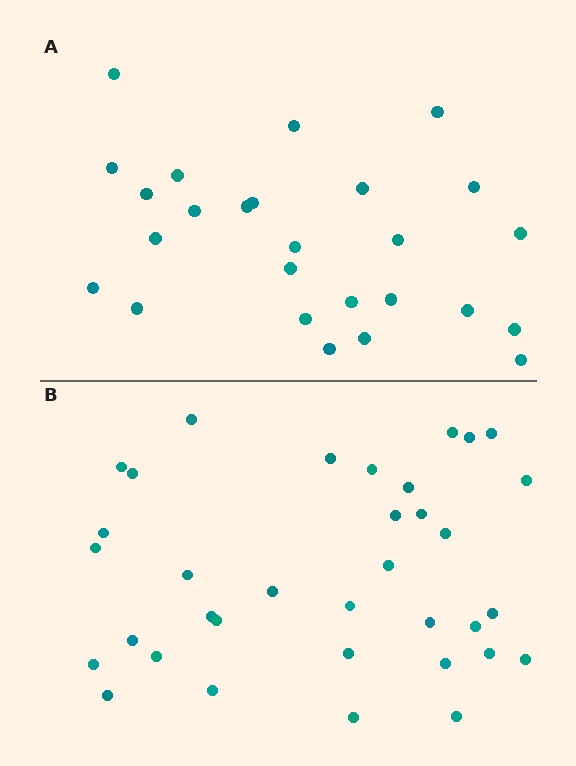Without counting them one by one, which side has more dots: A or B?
Region B (the bottom region) has more dots.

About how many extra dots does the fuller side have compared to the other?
Region B has roughly 8 or so more dots than region A.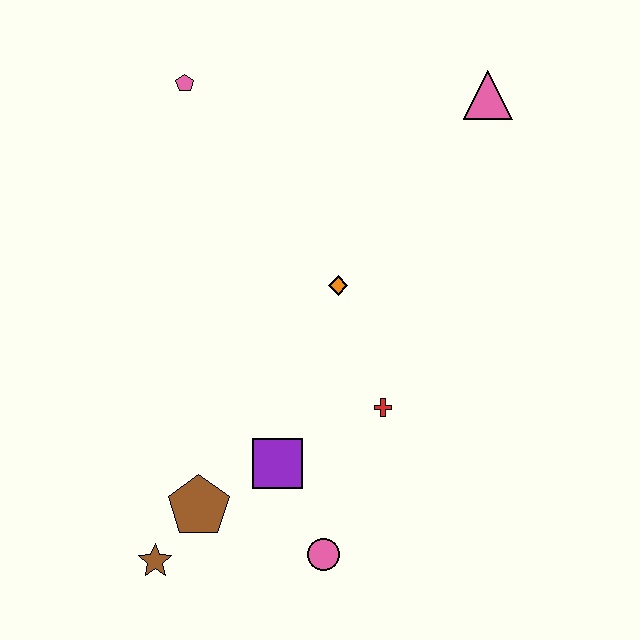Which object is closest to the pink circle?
The purple square is closest to the pink circle.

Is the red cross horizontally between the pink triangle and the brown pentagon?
Yes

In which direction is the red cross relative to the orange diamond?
The red cross is below the orange diamond.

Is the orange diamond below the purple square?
No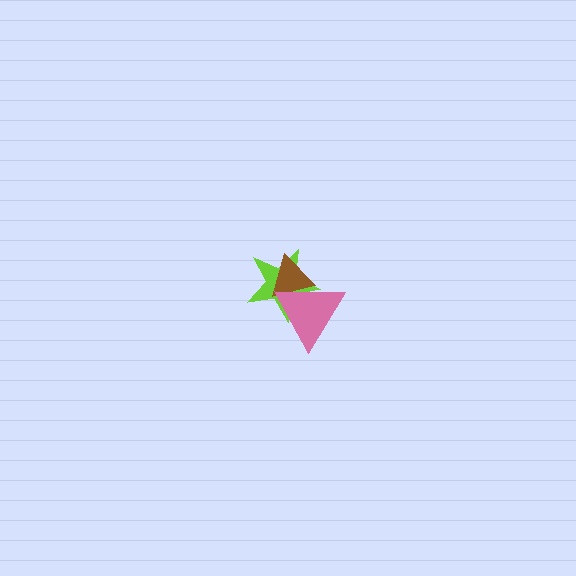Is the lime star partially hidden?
Yes, it is partially covered by another shape.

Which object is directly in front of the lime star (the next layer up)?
The brown triangle is directly in front of the lime star.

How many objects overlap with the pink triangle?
2 objects overlap with the pink triangle.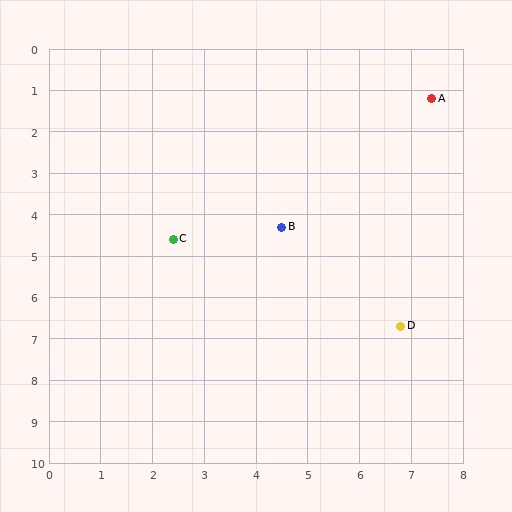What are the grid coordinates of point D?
Point D is at approximately (6.8, 6.7).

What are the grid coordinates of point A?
Point A is at approximately (7.4, 1.2).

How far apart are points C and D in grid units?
Points C and D are about 4.9 grid units apart.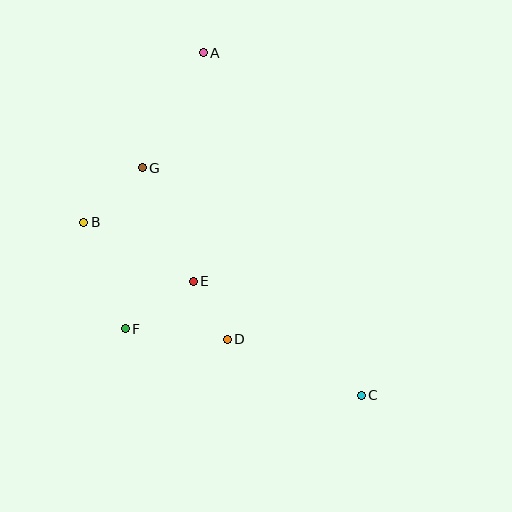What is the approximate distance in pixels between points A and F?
The distance between A and F is approximately 287 pixels.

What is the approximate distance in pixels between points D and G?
The distance between D and G is approximately 191 pixels.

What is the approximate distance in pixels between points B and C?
The distance between B and C is approximately 327 pixels.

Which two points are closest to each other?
Points D and E are closest to each other.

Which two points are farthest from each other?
Points A and C are farthest from each other.